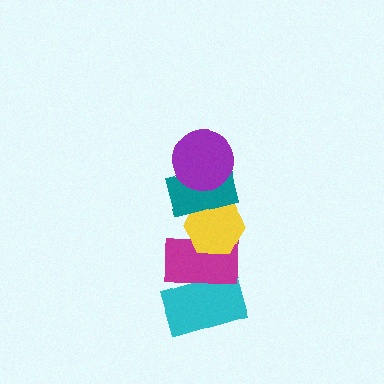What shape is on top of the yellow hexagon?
The teal rectangle is on top of the yellow hexagon.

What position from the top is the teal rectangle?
The teal rectangle is 2nd from the top.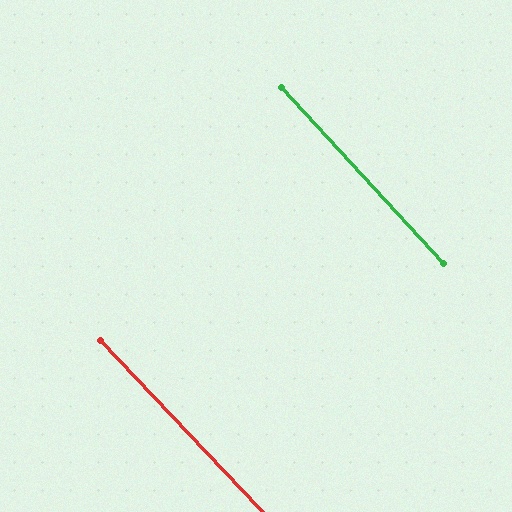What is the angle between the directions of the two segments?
Approximately 1 degree.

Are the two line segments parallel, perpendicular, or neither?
Parallel — their directions differ by only 0.9°.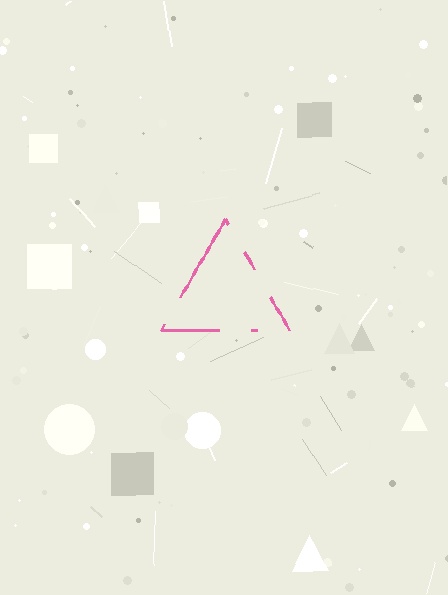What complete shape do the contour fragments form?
The contour fragments form a triangle.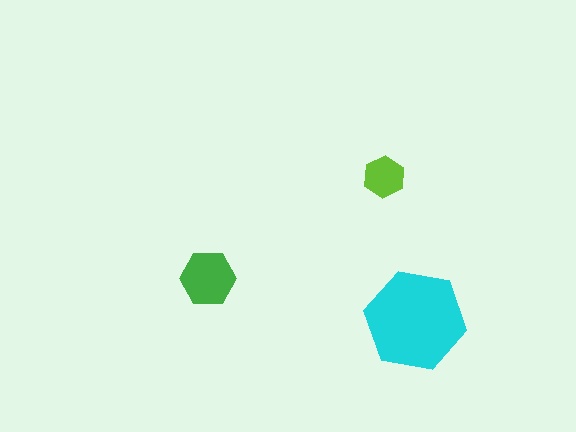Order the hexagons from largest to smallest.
the cyan one, the green one, the lime one.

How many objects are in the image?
There are 3 objects in the image.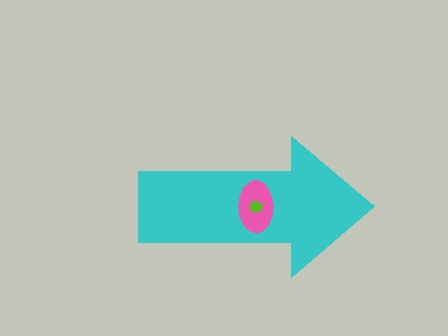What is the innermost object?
The lime pentagon.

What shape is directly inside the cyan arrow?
The pink ellipse.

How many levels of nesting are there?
3.